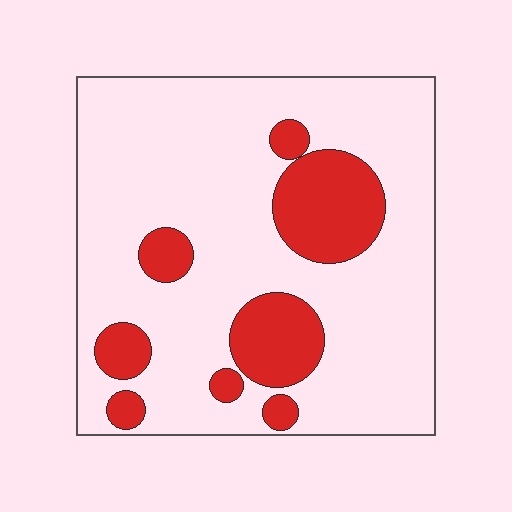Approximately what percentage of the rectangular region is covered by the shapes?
Approximately 20%.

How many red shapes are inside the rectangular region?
8.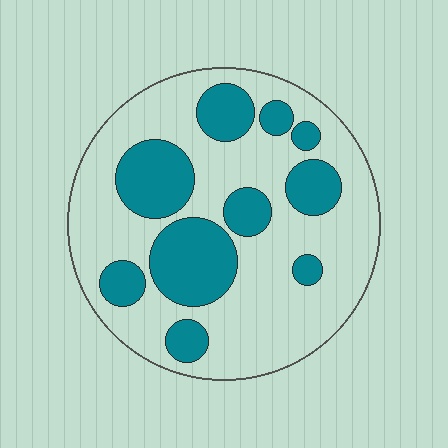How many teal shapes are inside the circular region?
10.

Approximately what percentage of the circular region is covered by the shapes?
Approximately 30%.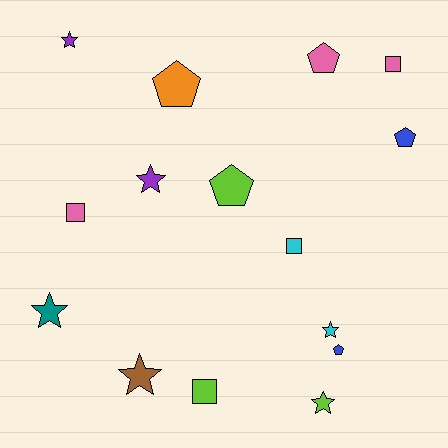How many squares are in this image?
There are 4 squares.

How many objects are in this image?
There are 15 objects.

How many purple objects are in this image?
There are 2 purple objects.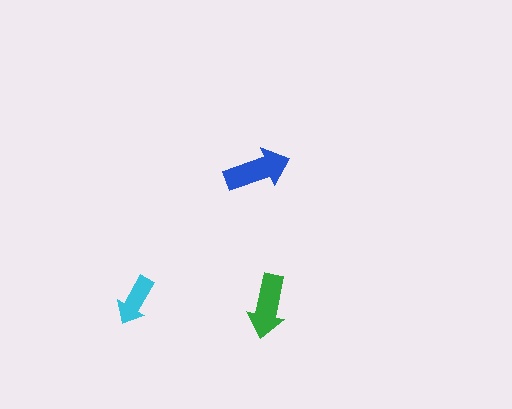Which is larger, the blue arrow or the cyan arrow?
The blue one.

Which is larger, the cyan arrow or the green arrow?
The green one.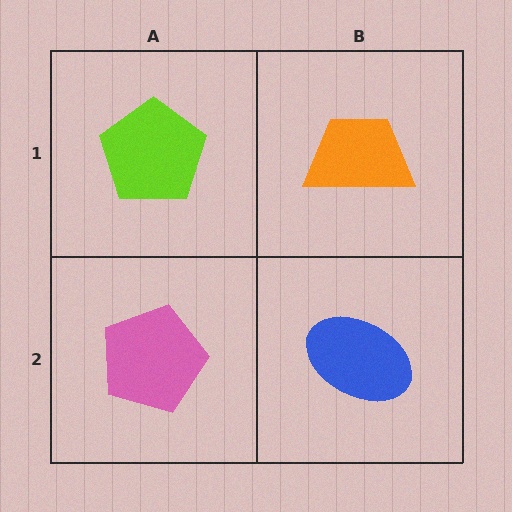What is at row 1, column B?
An orange trapezoid.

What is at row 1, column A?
A lime pentagon.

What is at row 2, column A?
A pink pentagon.